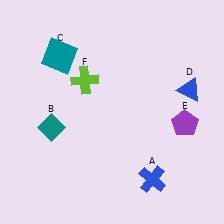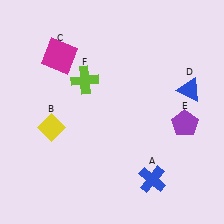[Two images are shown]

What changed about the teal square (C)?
In Image 1, C is teal. In Image 2, it changed to magenta.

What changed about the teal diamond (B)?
In Image 1, B is teal. In Image 2, it changed to yellow.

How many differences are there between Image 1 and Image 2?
There are 2 differences between the two images.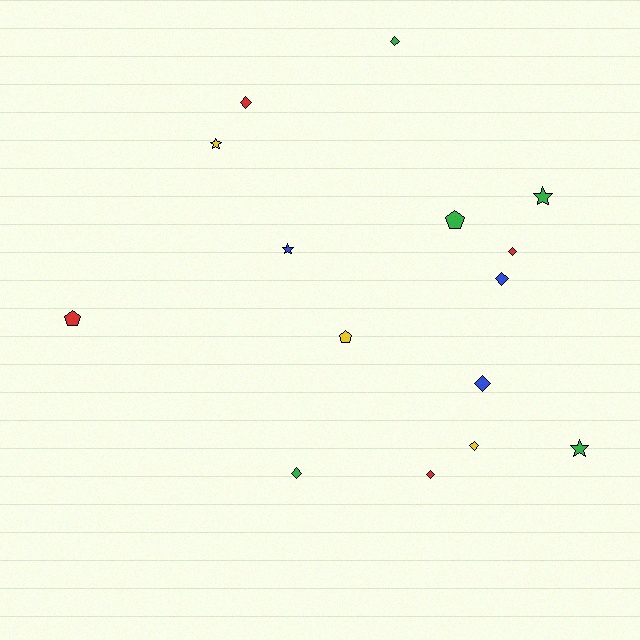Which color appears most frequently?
Green, with 5 objects.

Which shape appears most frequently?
Diamond, with 8 objects.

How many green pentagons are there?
There is 1 green pentagon.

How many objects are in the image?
There are 15 objects.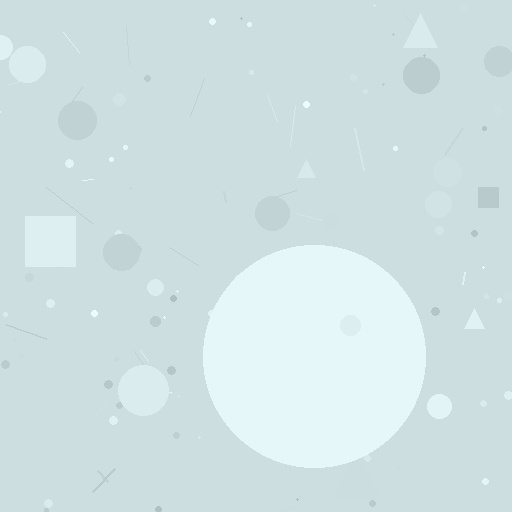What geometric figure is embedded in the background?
A circle is embedded in the background.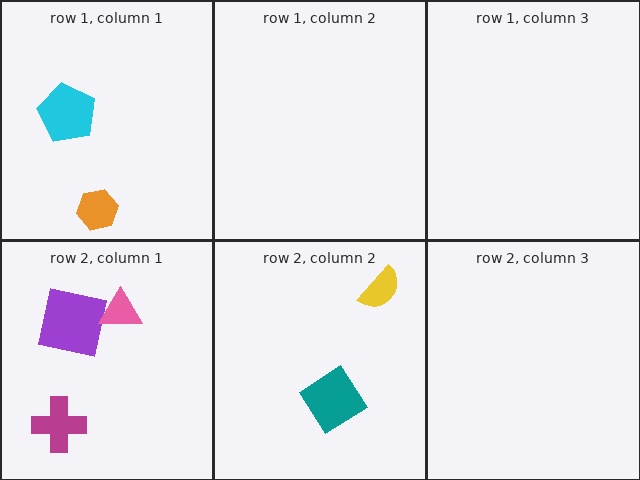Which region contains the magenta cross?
The row 2, column 1 region.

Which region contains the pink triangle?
The row 2, column 1 region.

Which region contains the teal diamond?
The row 2, column 2 region.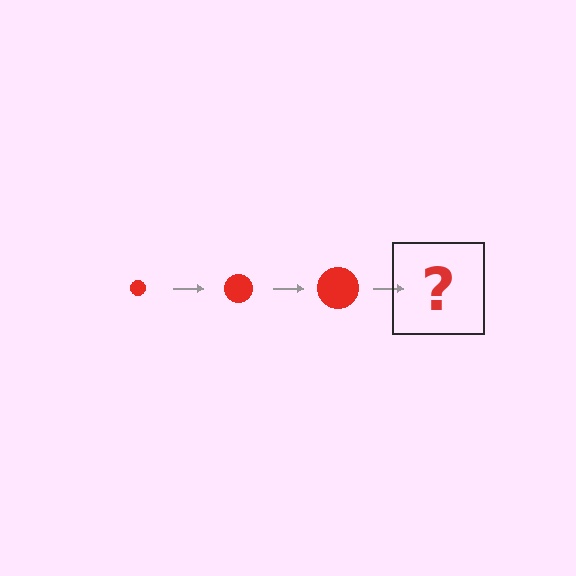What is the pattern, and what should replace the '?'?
The pattern is that the circle gets progressively larger each step. The '?' should be a red circle, larger than the previous one.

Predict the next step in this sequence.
The next step is a red circle, larger than the previous one.